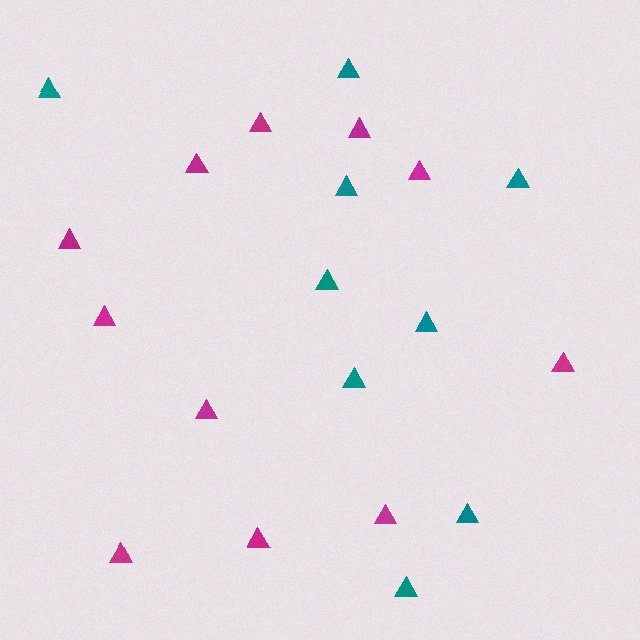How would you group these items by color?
There are 2 groups: one group of magenta triangles (11) and one group of teal triangles (9).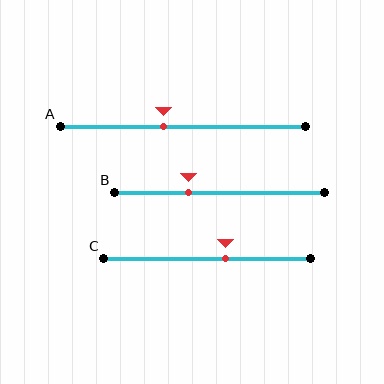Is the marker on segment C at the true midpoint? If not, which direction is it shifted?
No, the marker on segment C is shifted to the right by about 9% of the segment length.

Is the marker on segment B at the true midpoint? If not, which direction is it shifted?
No, the marker on segment B is shifted to the left by about 15% of the segment length.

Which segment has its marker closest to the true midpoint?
Segment A has its marker closest to the true midpoint.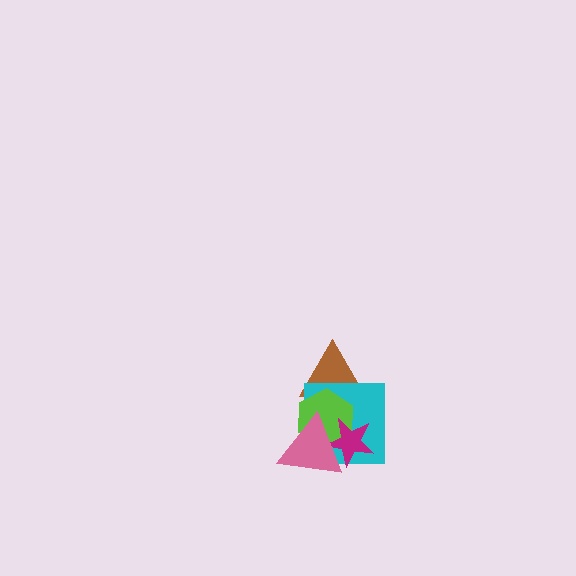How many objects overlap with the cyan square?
4 objects overlap with the cyan square.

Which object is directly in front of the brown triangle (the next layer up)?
The cyan square is directly in front of the brown triangle.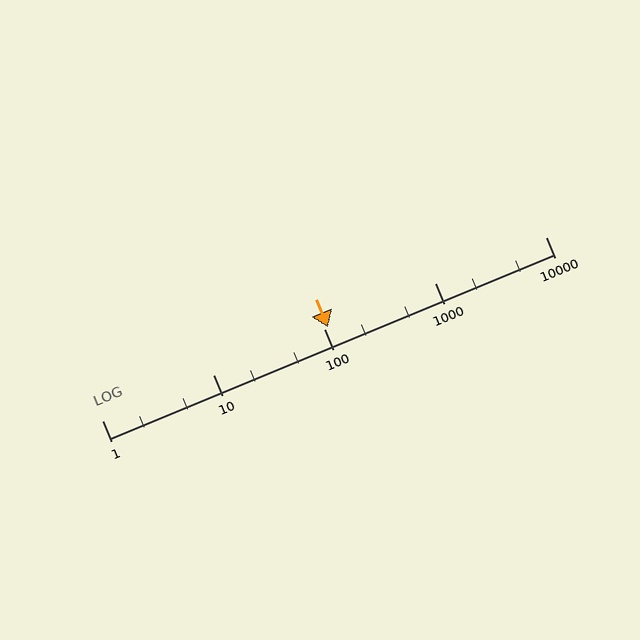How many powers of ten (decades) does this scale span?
The scale spans 4 decades, from 1 to 10000.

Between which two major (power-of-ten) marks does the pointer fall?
The pointer is between 100 and 1000.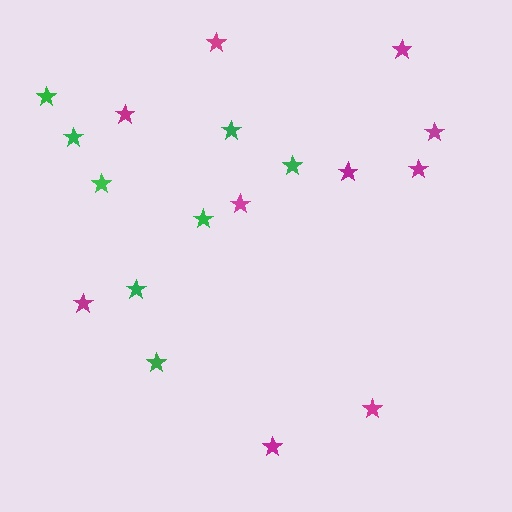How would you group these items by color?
There are 2 groups: one group of magenta stars (10) and one group of green stars (8).